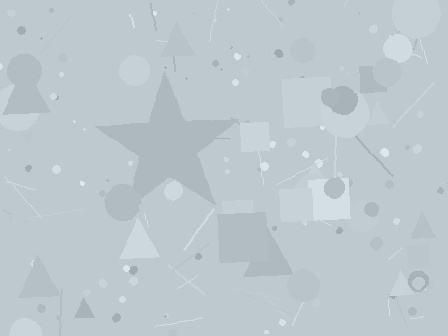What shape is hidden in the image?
A star is hidden in the image.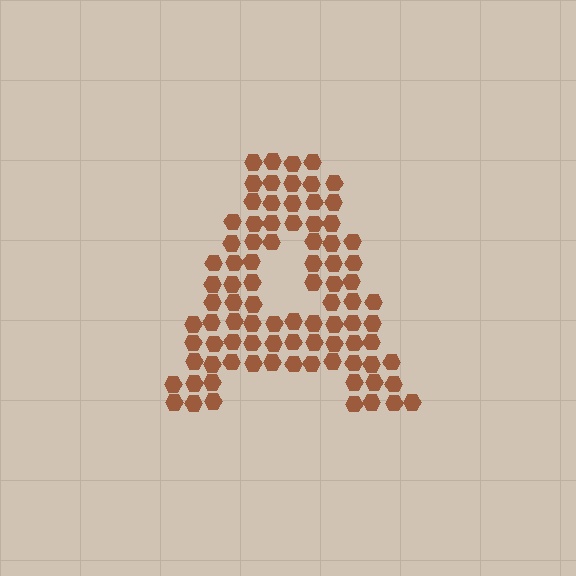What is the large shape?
The large shape is the letter A.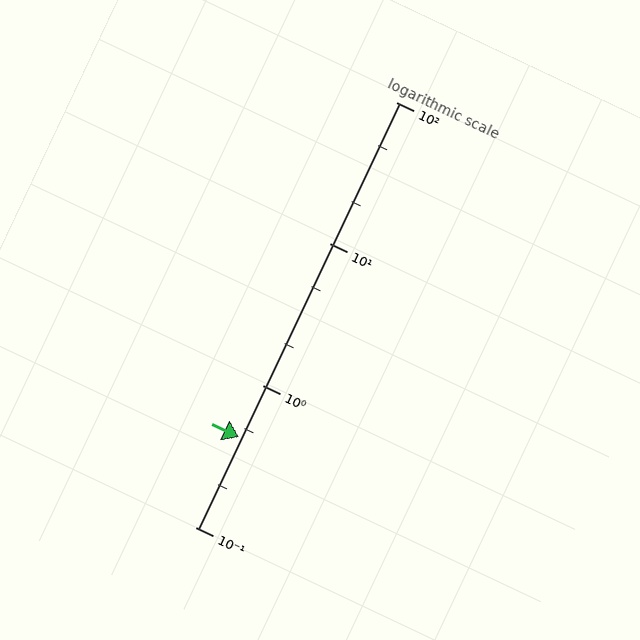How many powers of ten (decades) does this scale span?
The scale spans 3 decades, from 0.1 to 100.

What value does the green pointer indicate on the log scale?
The pointer indicates approximately 0.43.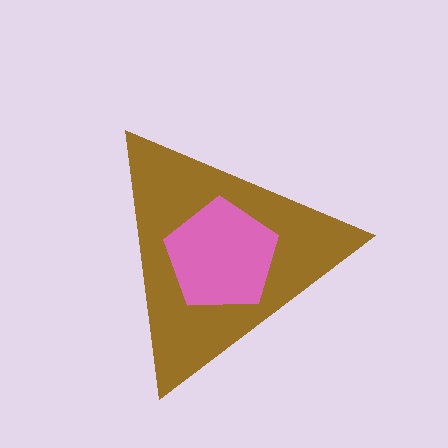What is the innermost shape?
The pink pentagon.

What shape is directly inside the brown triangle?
The pink pentagon.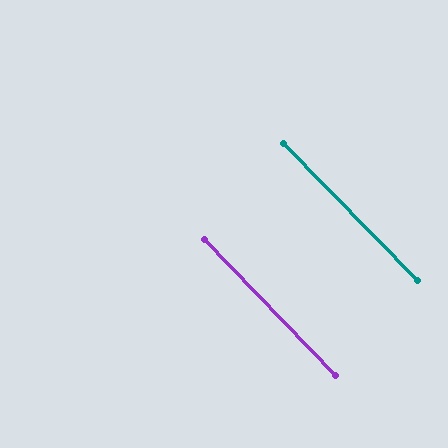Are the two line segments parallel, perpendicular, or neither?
Parallel — their directions differ by only 0.4°.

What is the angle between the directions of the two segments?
Approximately 0 degrees.